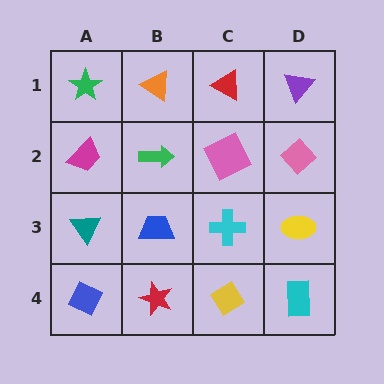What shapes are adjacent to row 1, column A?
A magenta trapezoid (row 2, column A), an orange triangle (row 1, column B).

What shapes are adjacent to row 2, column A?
A green star (row 1, column A), a teal triangle (row 3, column A), a green arrow (row 2, column B).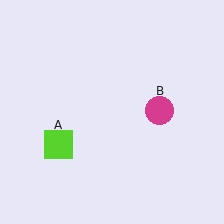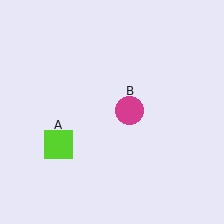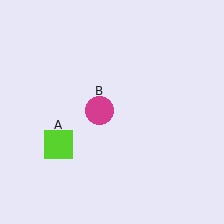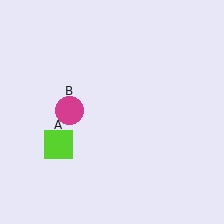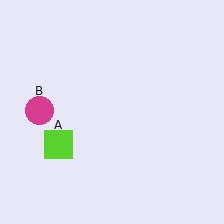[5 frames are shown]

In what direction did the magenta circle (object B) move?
The magenta circle (object B) moved left.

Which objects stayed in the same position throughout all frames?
Lime square (object A) remained stationary.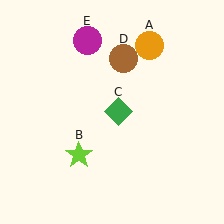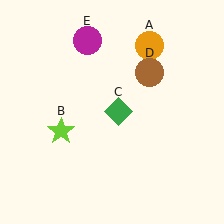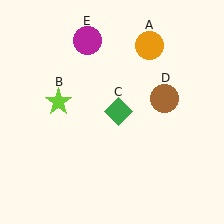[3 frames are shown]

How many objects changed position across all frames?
2 objects changed position: lime star (object B), brown circle (object D).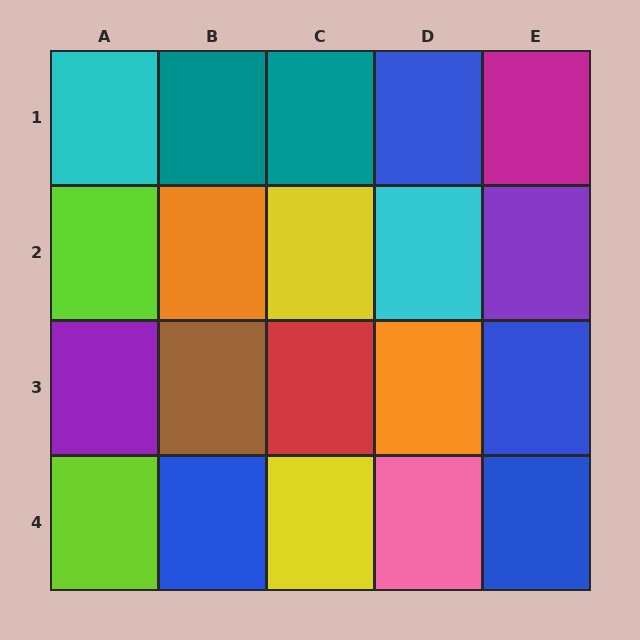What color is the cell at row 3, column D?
Orange.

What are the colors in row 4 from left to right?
Lime, blue, yellow, pink, blue.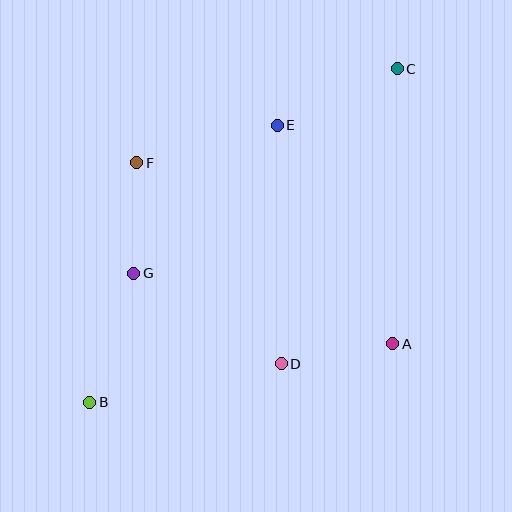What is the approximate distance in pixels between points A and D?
The distance between A and D is approximately 113 pixels.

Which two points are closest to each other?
Points F and G are closest to each other.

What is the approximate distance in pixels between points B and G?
The distance between B and G is approximately 136 pixels.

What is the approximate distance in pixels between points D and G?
The distance between D and G is approximately 173 pixels.